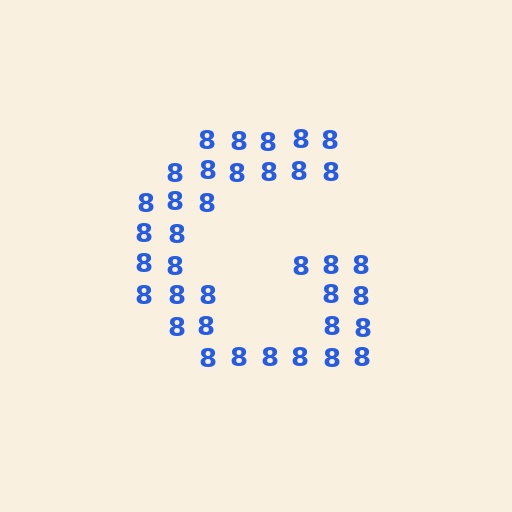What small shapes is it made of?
It is made of small digit 8's.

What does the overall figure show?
The overall figure shows the letter G.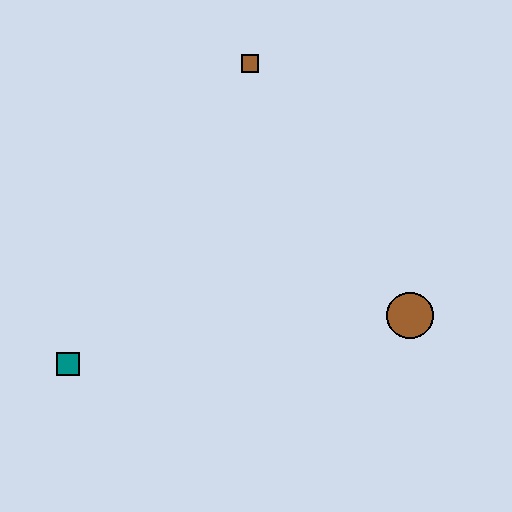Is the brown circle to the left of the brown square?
No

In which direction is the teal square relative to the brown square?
The teal square is below the brown square.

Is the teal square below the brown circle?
Yes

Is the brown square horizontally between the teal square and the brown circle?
Yes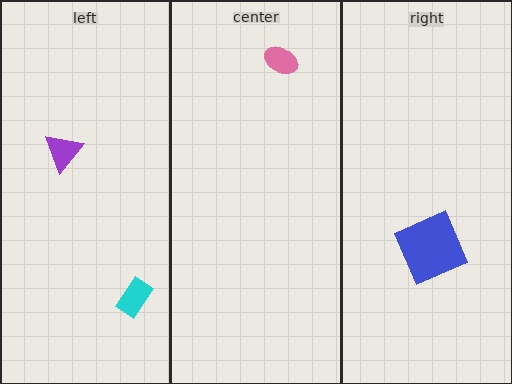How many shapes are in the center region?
1.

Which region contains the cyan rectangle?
The left region.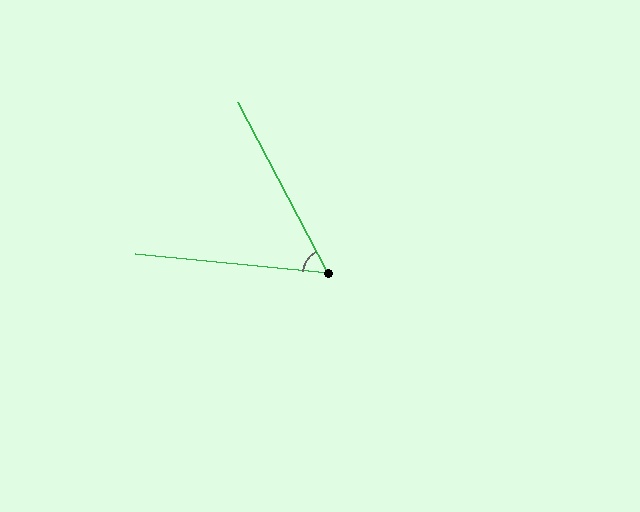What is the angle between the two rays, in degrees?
Approximately 57 degrees.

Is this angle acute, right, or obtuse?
It is acute.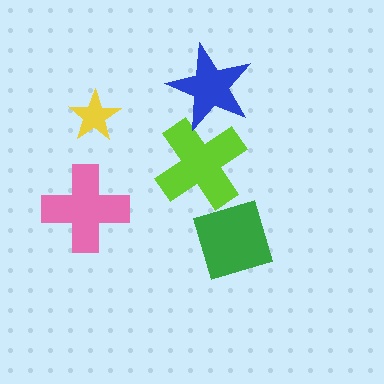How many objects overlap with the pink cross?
0 objects overlap with the pink cross.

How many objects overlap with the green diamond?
0 objects overlap with the green diamond.